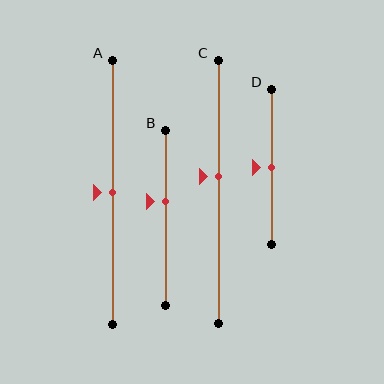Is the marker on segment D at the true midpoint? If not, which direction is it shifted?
Yes, the marker on segment D is at the true midpoint.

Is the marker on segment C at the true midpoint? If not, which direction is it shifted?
No, the marker on segment C is shifted upward by about 6% of the segment length.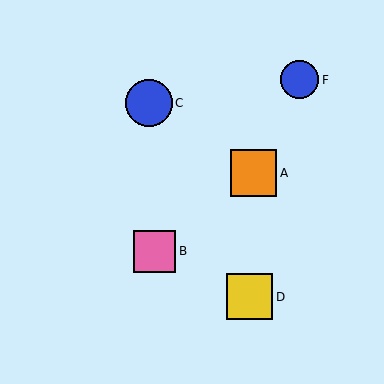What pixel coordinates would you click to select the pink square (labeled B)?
Click at (155, 251) to select the pink square B.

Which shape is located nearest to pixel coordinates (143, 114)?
The blue circle (labeled C) at (149, 103) is nearest to that location.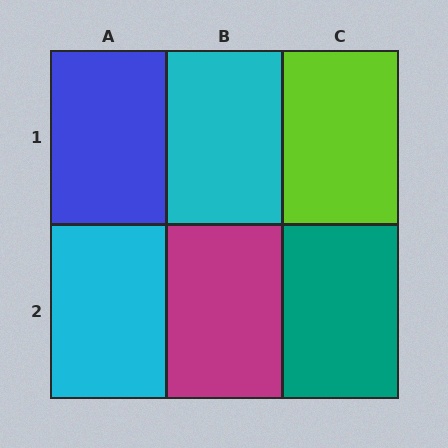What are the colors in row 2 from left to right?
Cyan, magenta, teal.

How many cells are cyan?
2 cells are cyan.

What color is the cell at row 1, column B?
Cyan.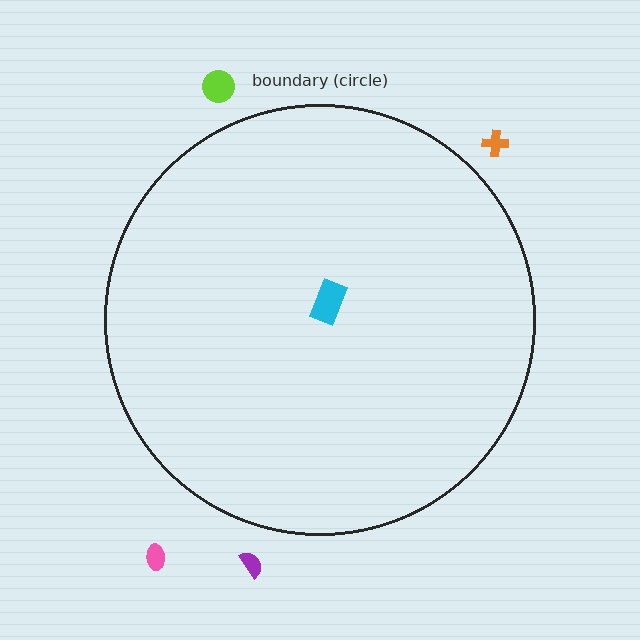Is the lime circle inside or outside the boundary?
Outside.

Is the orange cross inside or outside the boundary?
Outside.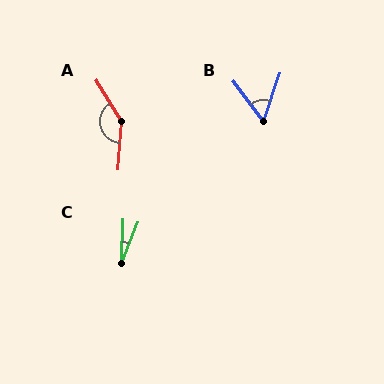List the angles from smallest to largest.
C (19°), B (56°), A (144°).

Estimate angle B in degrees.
Approximately 56 degrees.